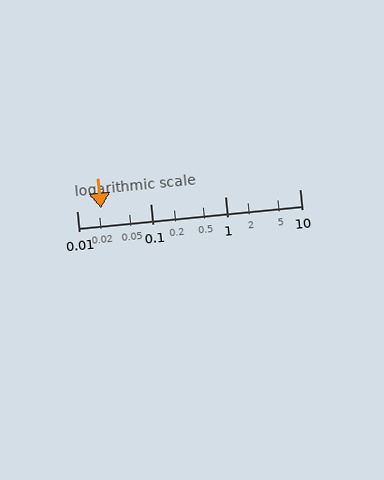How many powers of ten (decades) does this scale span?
The scale spans 3 decades, from 0.01 to 10.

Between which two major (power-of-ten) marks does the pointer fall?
The pointer is between 0.01 and 0.1.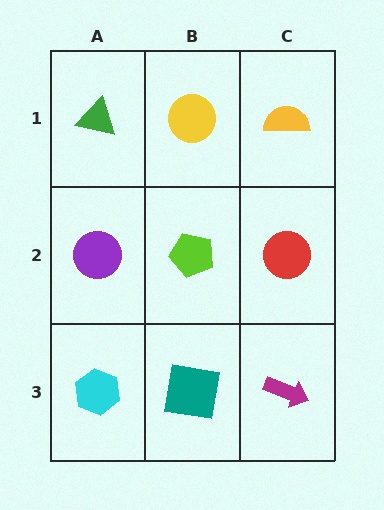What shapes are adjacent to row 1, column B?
A lime pentagon (row 2, column B), a green triangle (row 1, column A), a yellow semicircle (row 1, column C).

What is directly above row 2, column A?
A green triangle.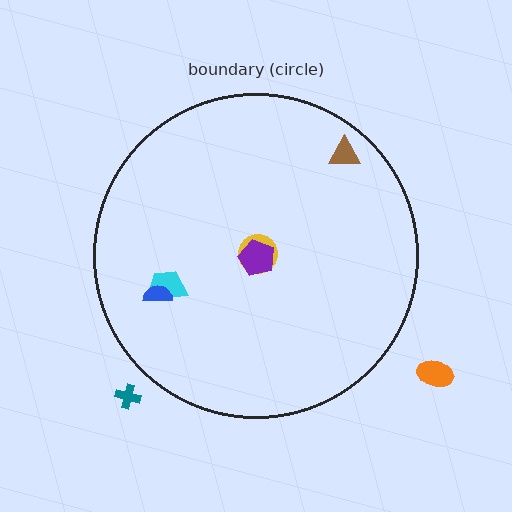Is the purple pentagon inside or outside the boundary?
Inside.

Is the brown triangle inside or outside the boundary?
Inside.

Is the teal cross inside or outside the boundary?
Outside.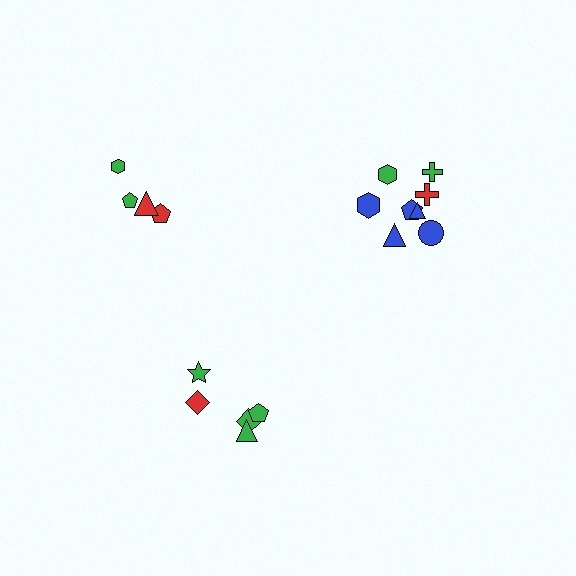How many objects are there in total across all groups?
There are 17 objects.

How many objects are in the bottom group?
There are 5 objects.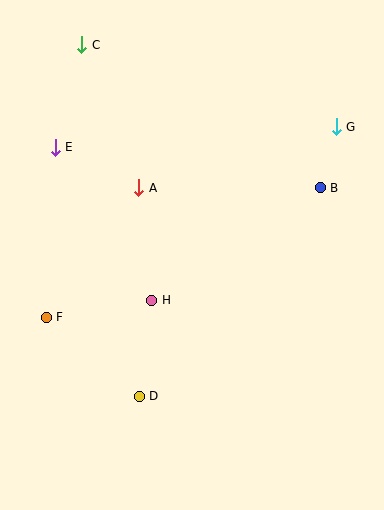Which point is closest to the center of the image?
Point H at (152, 300) is closest to the center.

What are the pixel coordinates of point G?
Point G is at (336, 127).